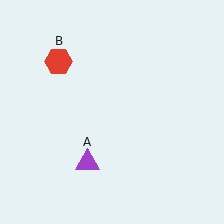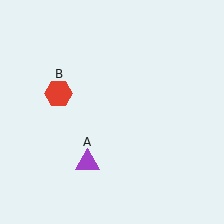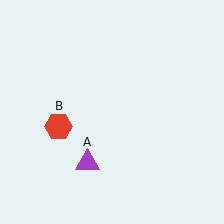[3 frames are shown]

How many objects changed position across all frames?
1 object changed position: red hexagon (object B).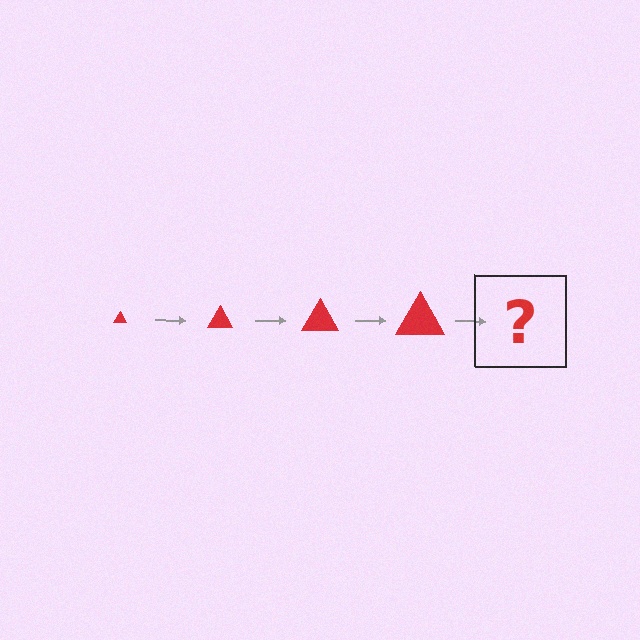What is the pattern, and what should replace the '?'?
The pattern is that the triangle gets progressively larger each step. The '?' should be a red triangle, larger than the previous one.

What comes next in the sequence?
The next element should be a red triangle, larger than the previous one.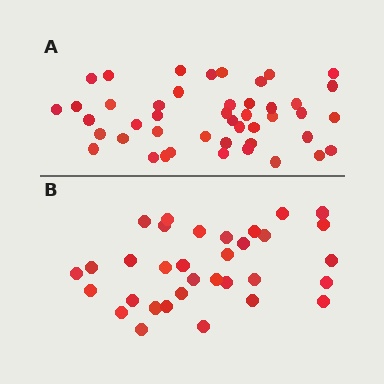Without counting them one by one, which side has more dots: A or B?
Region A (the top region) has more dots.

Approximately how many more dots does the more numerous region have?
Region A has roughly 12 or so more dots than region B.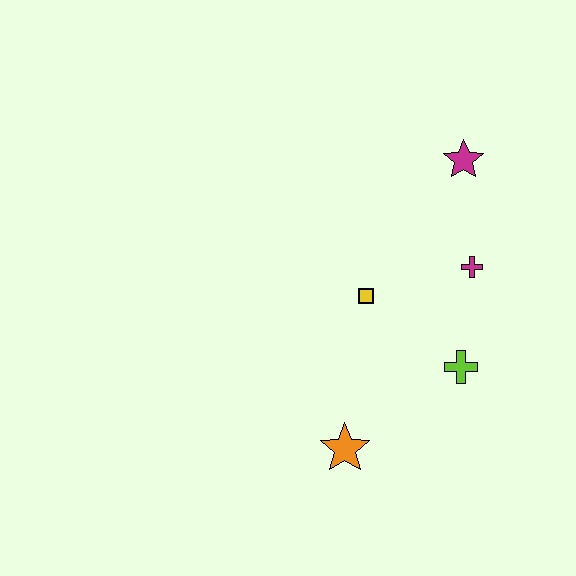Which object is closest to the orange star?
The lime cross is closest to the orange star.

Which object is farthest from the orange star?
The magenta star is farthest from the orange star.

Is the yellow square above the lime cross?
Yes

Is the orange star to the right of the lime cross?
No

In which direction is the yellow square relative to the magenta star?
The yellow square is below the magenta star.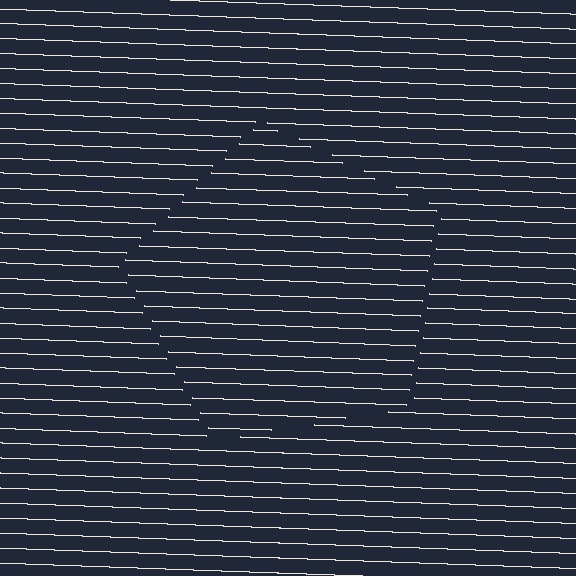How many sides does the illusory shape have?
5 sides — the line-ends trace a pentagon.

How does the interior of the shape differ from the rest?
The interior of the shape contains the same grating, shifted by half a period — the contour is defined by the phase discontinuity where line-ends from the inner and outer gratings abut.